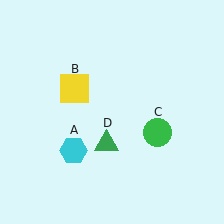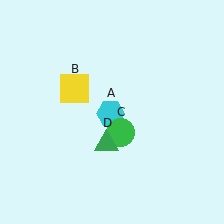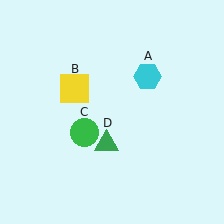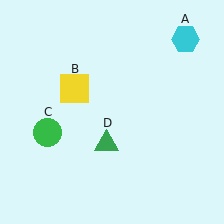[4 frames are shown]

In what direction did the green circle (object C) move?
The green circle (object C) moved left.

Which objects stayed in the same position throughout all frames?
Yellow square (object B) and green triangle (object D) remained stationary.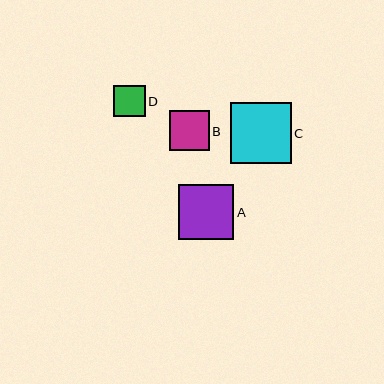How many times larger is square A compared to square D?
Square A is approximately 1.8 times the size of square D.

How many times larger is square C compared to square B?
Square C is approximately 1.5 times the size of square B.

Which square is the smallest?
Square D is the smallest with a size of approximately 31 pixels.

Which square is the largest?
Square C is the largest with a size of approximately 61 pixels.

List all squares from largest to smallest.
From largest to smallest: C, A, B, D.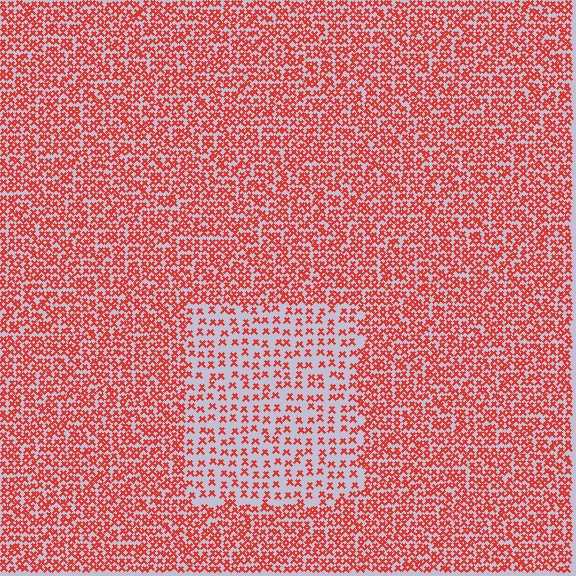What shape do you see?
I see a rectangle.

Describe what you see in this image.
The image contains small red elements arranged at two different densities. A rectangle-shaped region is visible where the elements are less densely packed than the surrounding area.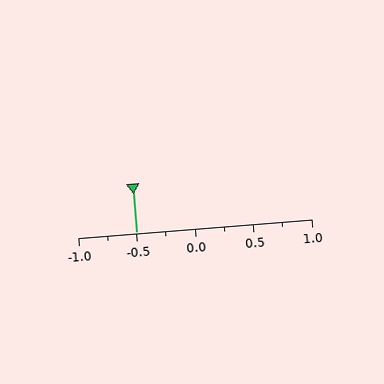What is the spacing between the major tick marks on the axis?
The major ticks are spaced 0.5 apart.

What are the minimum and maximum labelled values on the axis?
The axis runs from -1.0 to 1.0.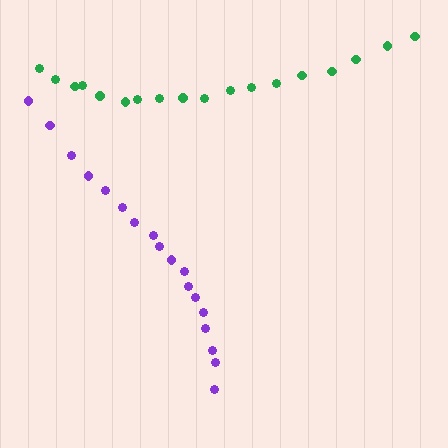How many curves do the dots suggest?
There are 2 distinct paths.